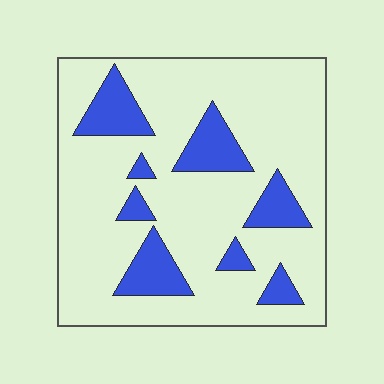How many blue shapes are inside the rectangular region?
8.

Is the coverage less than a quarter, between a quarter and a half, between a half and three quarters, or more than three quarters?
Less than a quarter.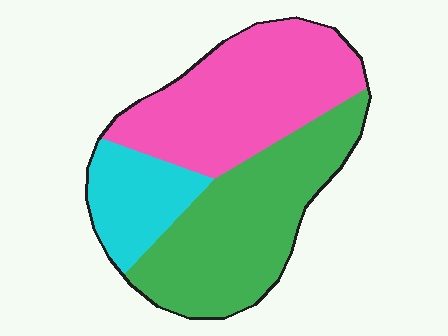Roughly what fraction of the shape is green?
Green takes up about two fifths (2/5) of the shape.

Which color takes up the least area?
Cyan, at roughly 15%.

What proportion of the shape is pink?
Pink takes up about two fifths (2/5) of the shape.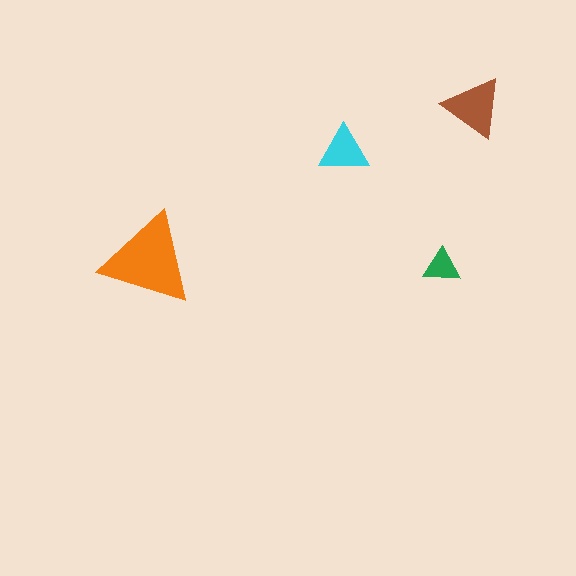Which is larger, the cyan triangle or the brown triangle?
The brown one.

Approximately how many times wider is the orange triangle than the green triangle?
About 2.5 times wider.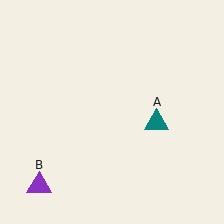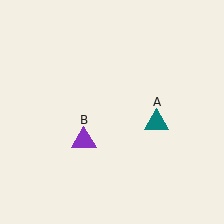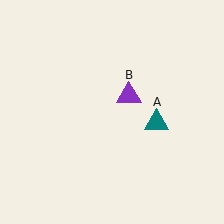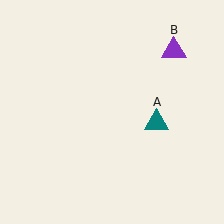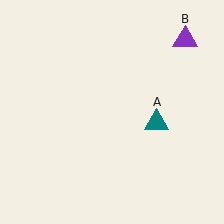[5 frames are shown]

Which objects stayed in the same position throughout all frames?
Teal triangle (object A) remained stationary.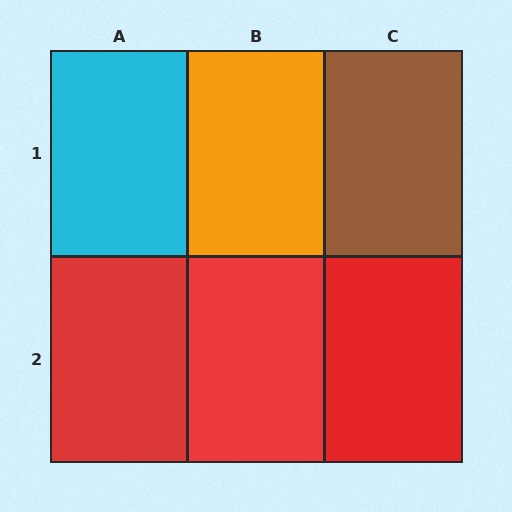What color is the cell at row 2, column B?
Red.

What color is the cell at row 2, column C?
Red.